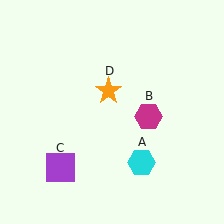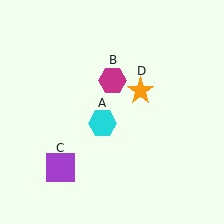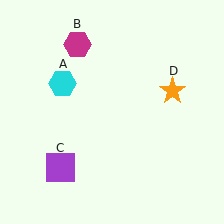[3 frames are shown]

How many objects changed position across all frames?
3 objects changed position: cyan hexagon (object A), magenta hexagon (object B), orange star (object D).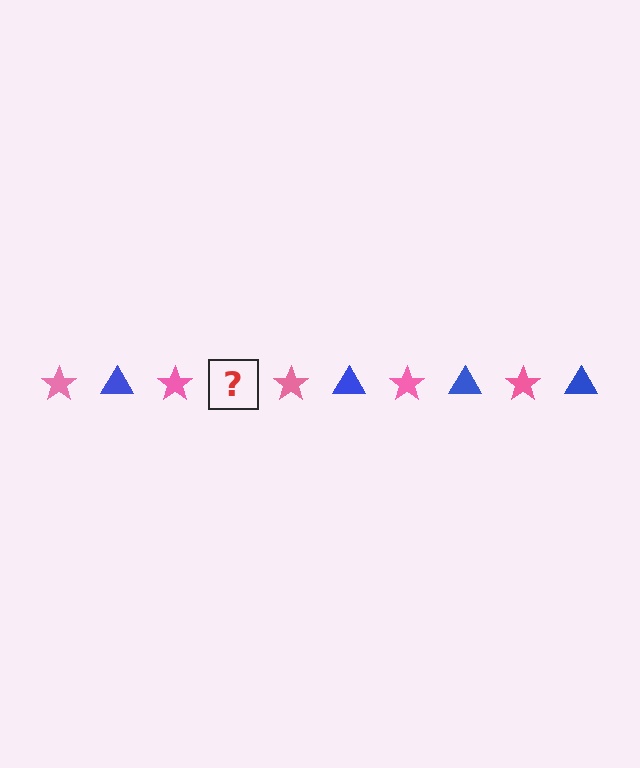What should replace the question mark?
The question mark should be replaced with a blue triangle.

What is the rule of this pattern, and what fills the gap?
The rule is that the pattern alternates between pink star and blue triangle. The gap should be filled with a blue triangle.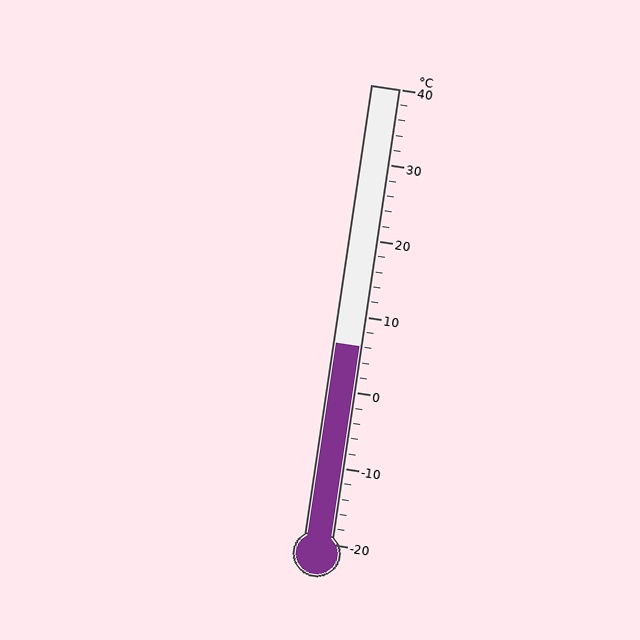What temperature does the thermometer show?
The thermometer shows approximately 6°C.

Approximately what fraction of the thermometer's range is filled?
The thermometer is filled to approximately 45% of its range.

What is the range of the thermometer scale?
The thermometer scale ranges from -20°C to 40°C.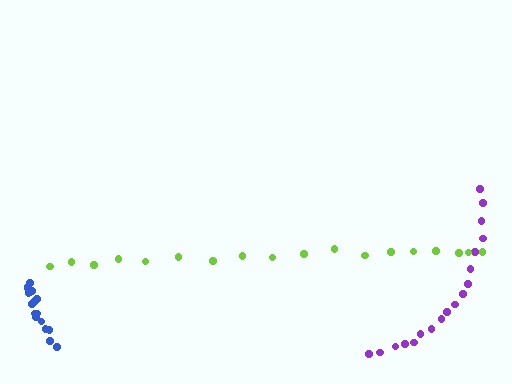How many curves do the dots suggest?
There are 3 distinct paths.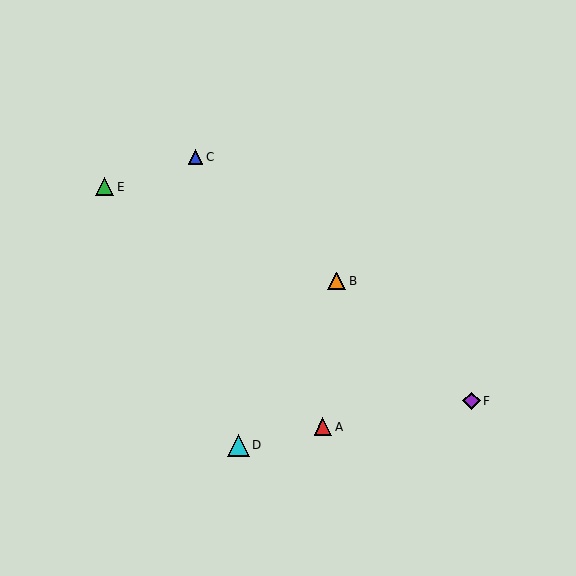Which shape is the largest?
The cyan triangle (labeled D) is the largest.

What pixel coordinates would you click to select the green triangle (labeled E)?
Click at (104, 187) to select the green triangle E.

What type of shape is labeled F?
Shape F is a purple diamond.